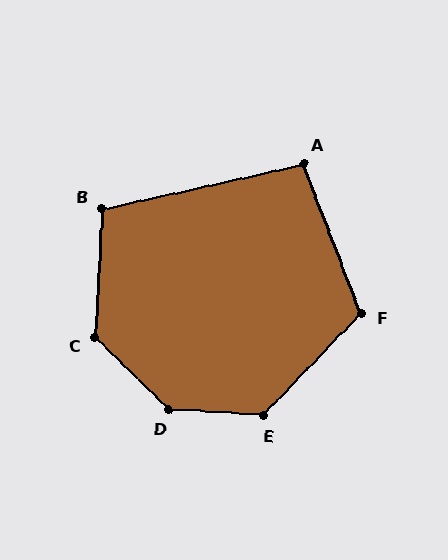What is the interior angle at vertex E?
Approximately 130 degrees (obtuse).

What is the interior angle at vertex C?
Approximately 131 degrees (obtuse).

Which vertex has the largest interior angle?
D, at approximately 139 degrees.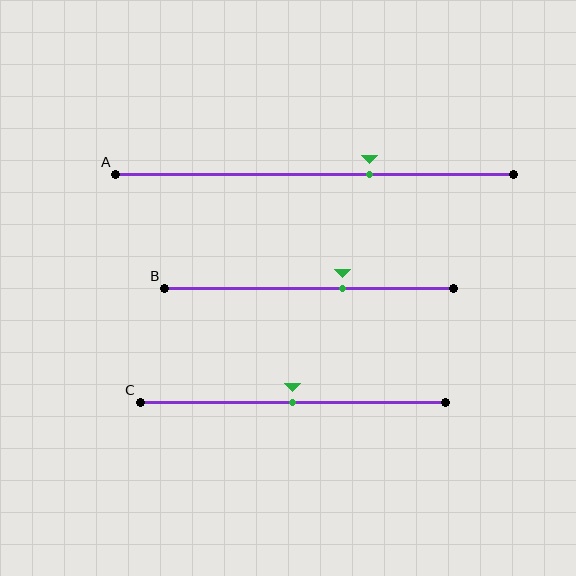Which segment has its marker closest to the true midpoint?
Segment C has its marker closest to the true midpoint.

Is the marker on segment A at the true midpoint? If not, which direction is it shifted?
No, the marker on segment A is shifted to the right by about 14% of the segment length.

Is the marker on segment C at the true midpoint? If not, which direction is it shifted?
Yes, the marker on segment C is at the true midpoint.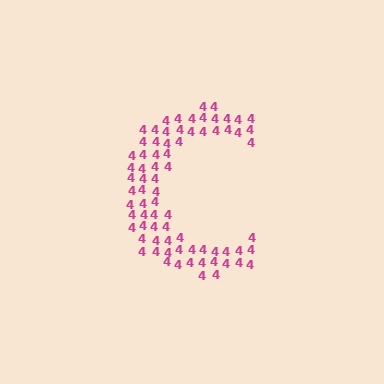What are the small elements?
The small elements are digit 4's.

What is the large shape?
The large shape is the letter C.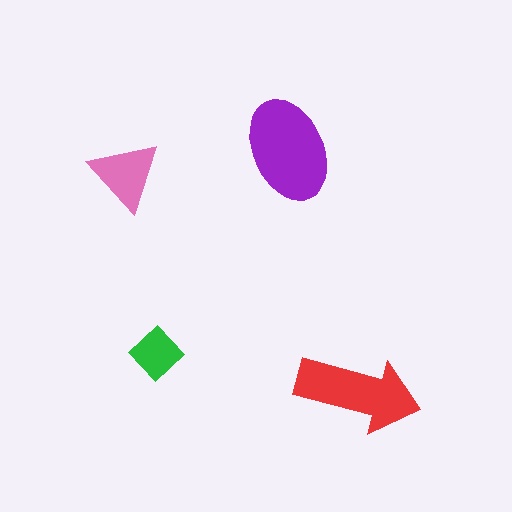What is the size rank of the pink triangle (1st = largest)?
3rd.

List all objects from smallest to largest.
The green diamond, the pink triangle, the red arrow, the purple ellipse.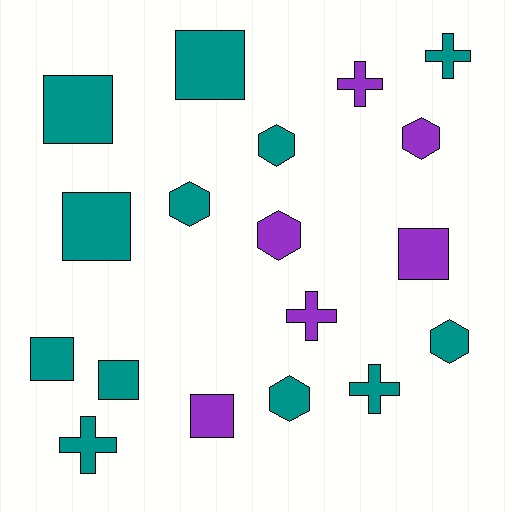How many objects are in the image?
There are 18 objects.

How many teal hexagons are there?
There are 4 teal hexagons.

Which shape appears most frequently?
Square, with 7 objects.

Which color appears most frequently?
Teal, with 12 objects.